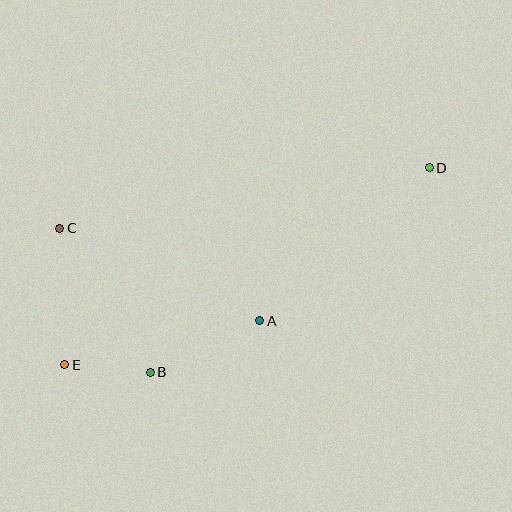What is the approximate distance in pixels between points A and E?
The distance between A and E is approximately 199 pixels.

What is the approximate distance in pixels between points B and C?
The distance between B and C is approximately 170 pixels.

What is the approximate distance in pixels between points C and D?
The distance between C and D is approximately 374 pixels.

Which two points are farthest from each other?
Points D and E are farthest from each other.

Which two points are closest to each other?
Points B and E are closest to each other.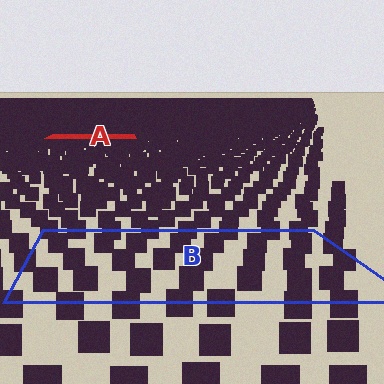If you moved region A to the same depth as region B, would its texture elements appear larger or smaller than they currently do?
They would appear larger. At a closer depth, the same texture elements are projected at a bigger on-screen size.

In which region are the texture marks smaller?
The texture marks are smaller in region A, because it is farther away.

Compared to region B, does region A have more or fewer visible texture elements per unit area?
Region A has more texture elements per unit area — they are packed more densely because it is farther away.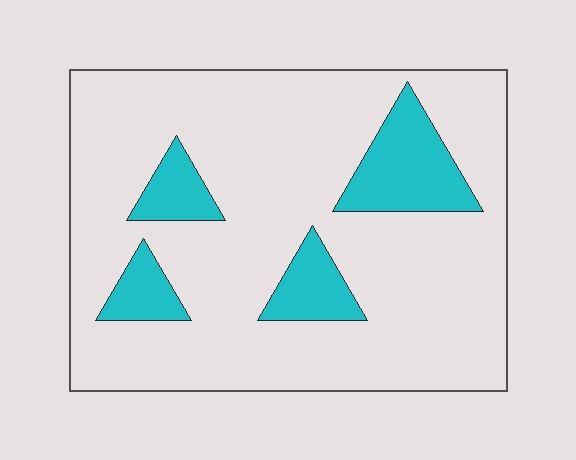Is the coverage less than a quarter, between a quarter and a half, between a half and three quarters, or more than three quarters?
Less than a quarter.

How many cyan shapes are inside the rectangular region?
4.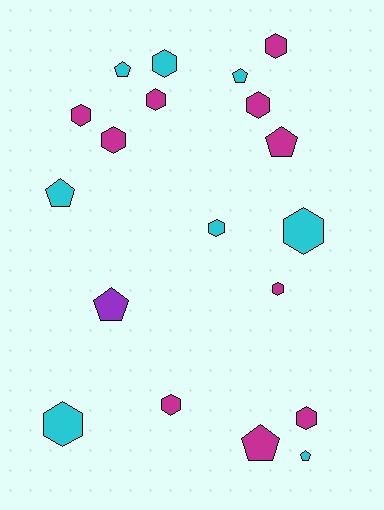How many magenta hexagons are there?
There are 8 magenta hexagons.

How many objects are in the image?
There are 19 objects.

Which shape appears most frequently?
Hexagon, with 12 objects.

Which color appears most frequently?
Magenta, with 10 objects.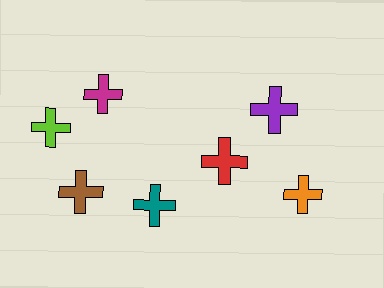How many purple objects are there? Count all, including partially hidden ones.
There is 1 purple object.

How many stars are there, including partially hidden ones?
There are no stars.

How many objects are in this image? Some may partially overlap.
There are 7 objects.